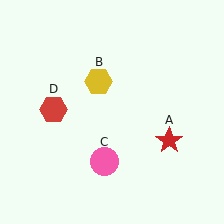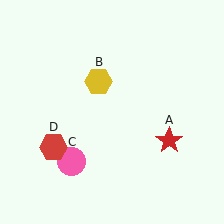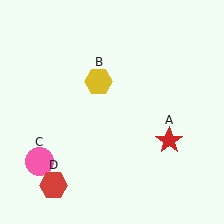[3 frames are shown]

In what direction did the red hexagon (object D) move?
The red hexagon (object D) moved down.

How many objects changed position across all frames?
2 objects changed position: pink circle (object C), red hexagon (object D).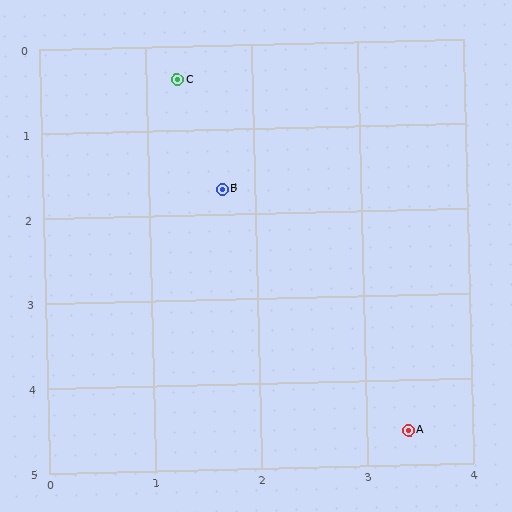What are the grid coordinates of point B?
Point B is at approximately (1.7, 1.7).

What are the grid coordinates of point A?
Point A is at approximately (3.4, 4.6).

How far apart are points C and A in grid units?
Points C and A are about 4.7 grid units apart.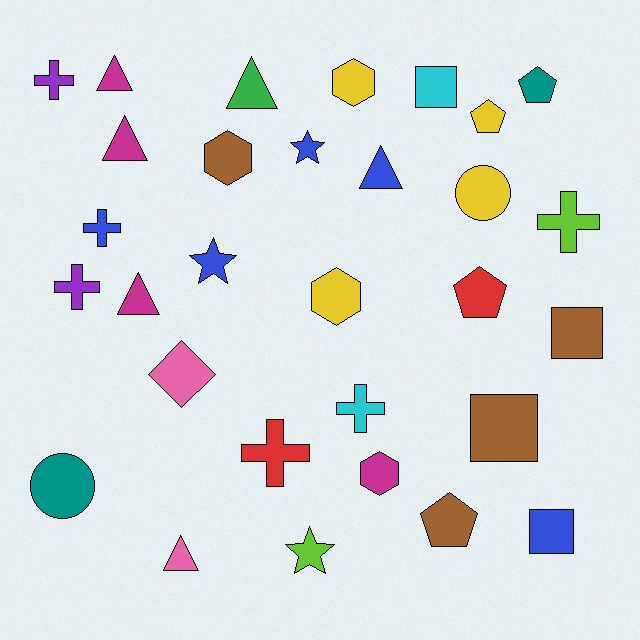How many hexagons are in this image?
There are 4 hexagons.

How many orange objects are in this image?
There are no orange objects.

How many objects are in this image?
There are 30 objects.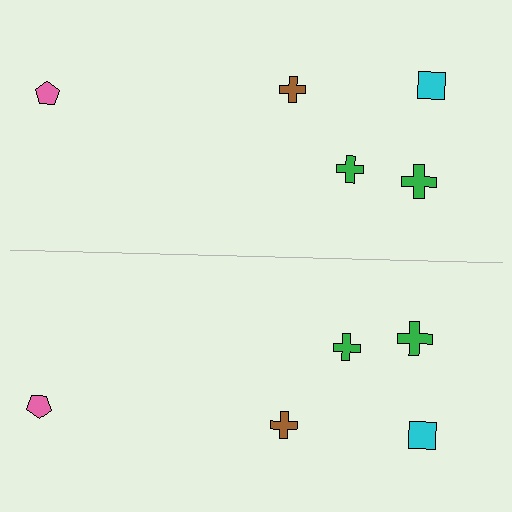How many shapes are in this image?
There are 10 shapes in this image.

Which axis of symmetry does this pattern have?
The pattern has a horizontal axis of symmetry running through the center of the image.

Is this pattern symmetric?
Yes, this pattern has bilateral (reflection) symmetry.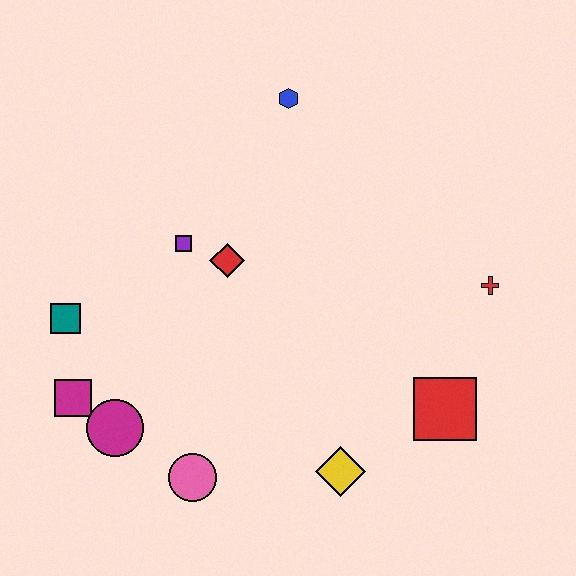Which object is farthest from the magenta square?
The red cross is farthest from the magenta square.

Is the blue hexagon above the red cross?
Yes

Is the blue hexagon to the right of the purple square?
Yes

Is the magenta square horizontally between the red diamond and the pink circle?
No